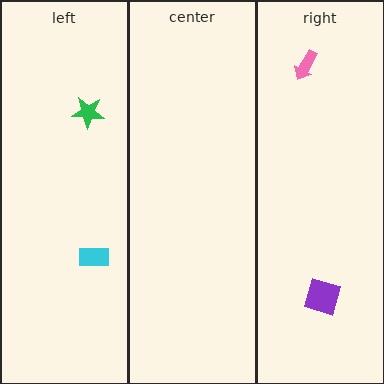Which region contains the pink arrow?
The right region.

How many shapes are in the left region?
2.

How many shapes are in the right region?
2.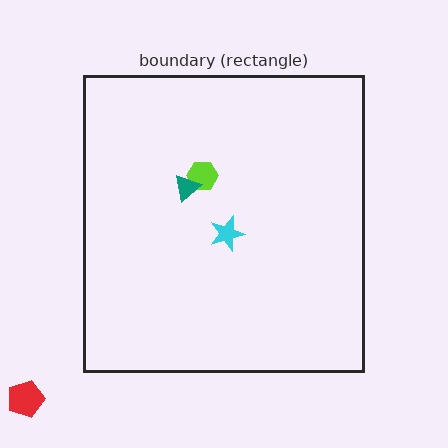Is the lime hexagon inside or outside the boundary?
Inside.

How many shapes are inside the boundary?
3 inside, 1 outside.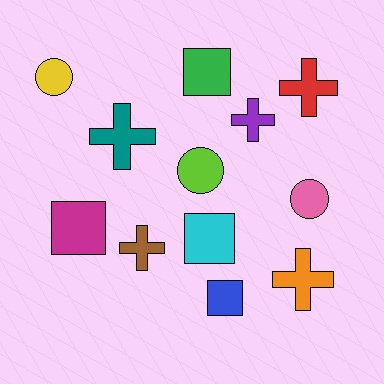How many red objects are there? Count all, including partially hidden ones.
There is 1 red object.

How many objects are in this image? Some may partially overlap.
There are 12 objects.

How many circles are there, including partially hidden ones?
There are 3 circles.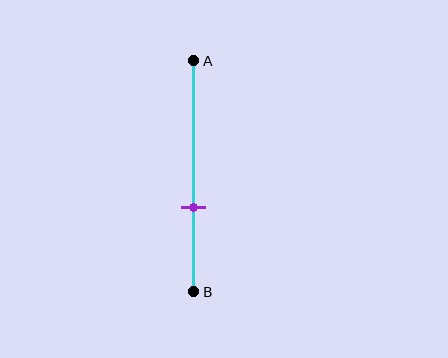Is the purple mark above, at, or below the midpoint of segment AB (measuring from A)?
The purple mark is below the midpoint of segment AB.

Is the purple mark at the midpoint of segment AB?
No, the mark is at about 65% from A, not at the 50% midpoint.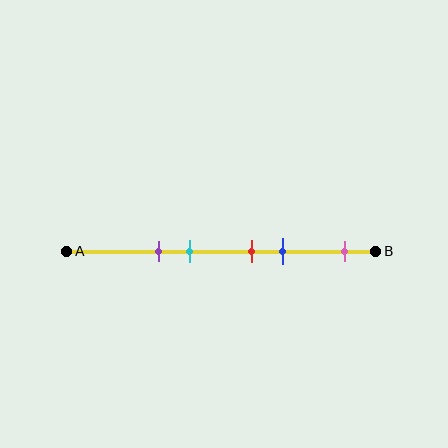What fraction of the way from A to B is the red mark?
The red mark is approximately 60% (0.6) of the way from A to B.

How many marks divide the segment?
There are 5 marks dividing the segment.